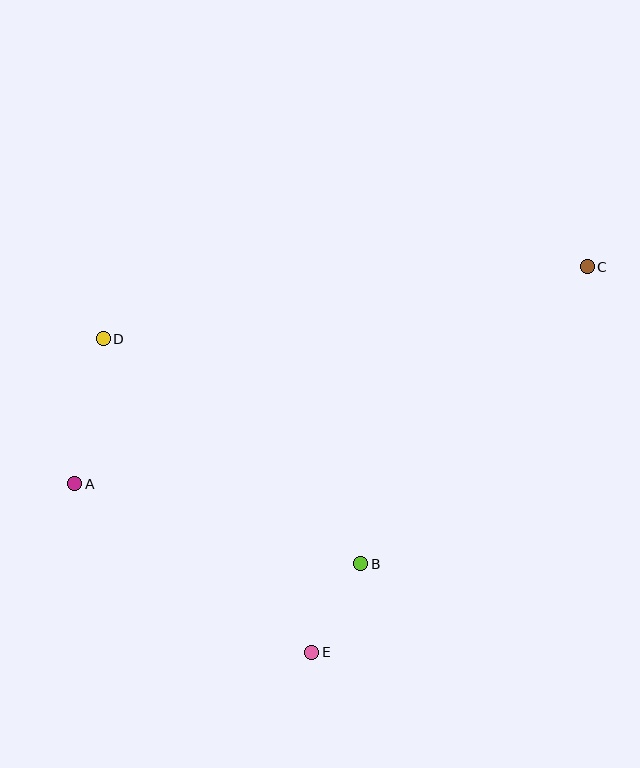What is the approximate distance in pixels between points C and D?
The distance between C and D is approximately 490 pixels.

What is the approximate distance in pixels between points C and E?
The distance between C and E is approximately 474 pixels.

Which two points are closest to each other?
Points B and E are closest to each other.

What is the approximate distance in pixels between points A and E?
The distance between A and E is approximately 291 pixels.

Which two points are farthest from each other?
Points A and C are farthest from each other.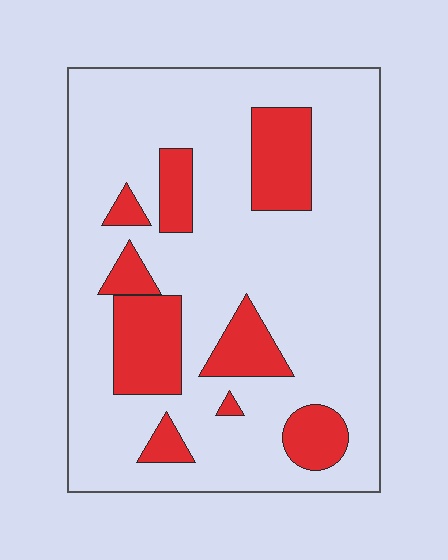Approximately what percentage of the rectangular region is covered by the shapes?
Approximately 20%.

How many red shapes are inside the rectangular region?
9.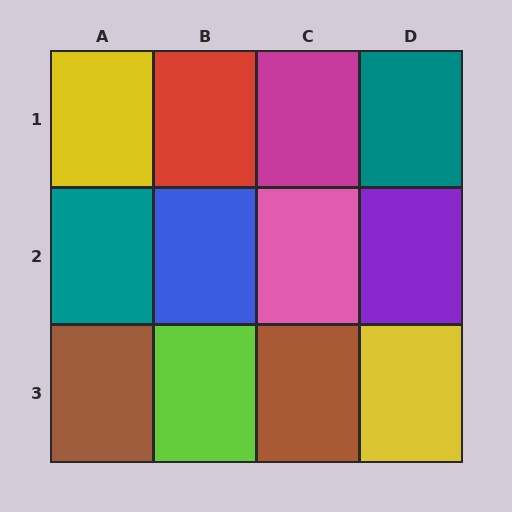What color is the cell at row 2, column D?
Purple.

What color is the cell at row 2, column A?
Teal.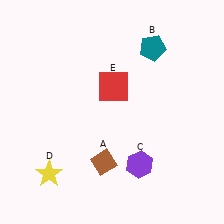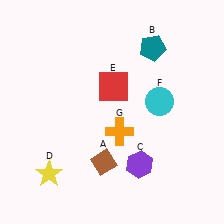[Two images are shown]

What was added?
A cyan circle (F), an orange cross (G) were added in Image 2.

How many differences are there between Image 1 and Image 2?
There are 2 differences between the two images.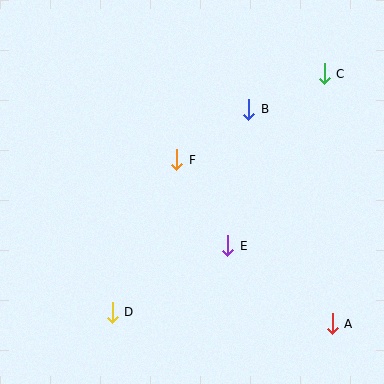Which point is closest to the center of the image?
Point F at (176, 160) is closest to the center.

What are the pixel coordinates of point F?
Point F is at (176, 160).